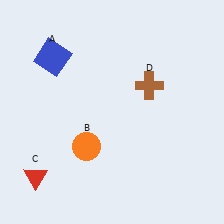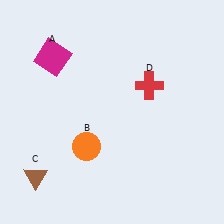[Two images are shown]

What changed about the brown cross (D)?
In Image 1, D is brown. In Image 2, it changed to red.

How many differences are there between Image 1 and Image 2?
There are 3 differences between the two images.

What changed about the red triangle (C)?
In Image 1, C is red. In Image 2, it changed to brown.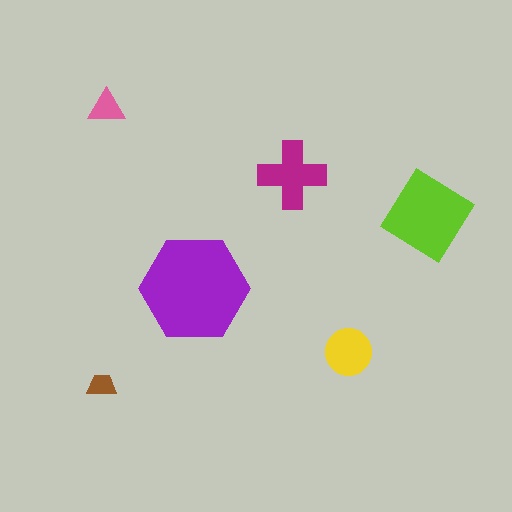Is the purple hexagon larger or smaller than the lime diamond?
Larger.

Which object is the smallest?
The brown trapezoid.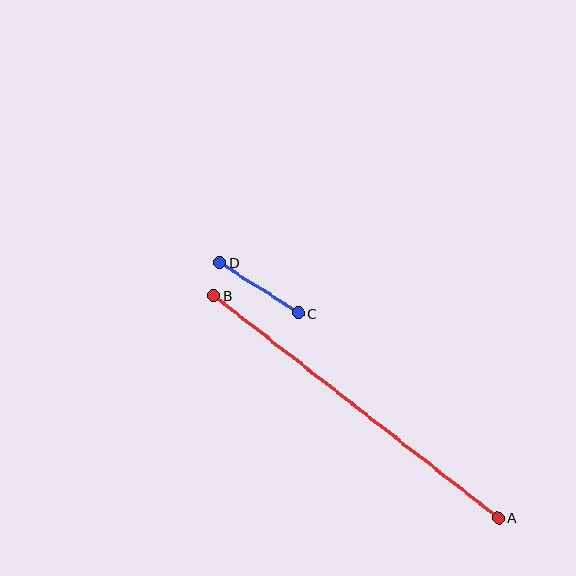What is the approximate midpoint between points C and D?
The midpoint is at approximately (259, 288) pixels.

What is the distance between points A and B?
The distance is approximately 361 pixels.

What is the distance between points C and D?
The distance is approximately 93 pixels.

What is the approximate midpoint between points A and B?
The midpoint is at approximately (356, 407) pixels.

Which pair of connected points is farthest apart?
Points A and B are farthest apart.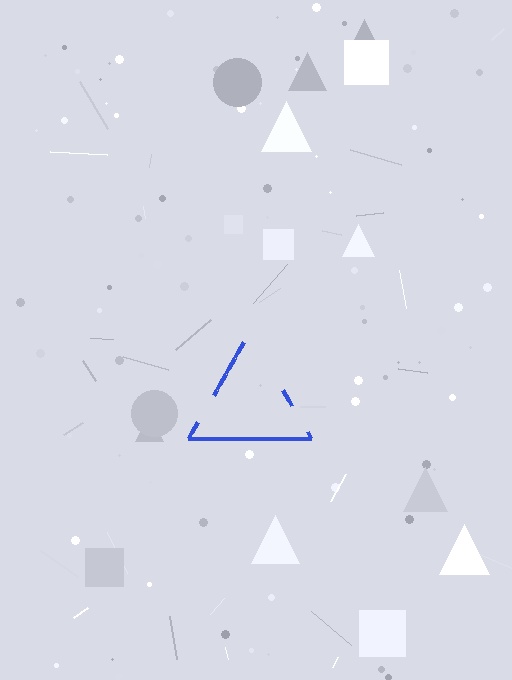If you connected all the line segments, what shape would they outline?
They would outline a triangle.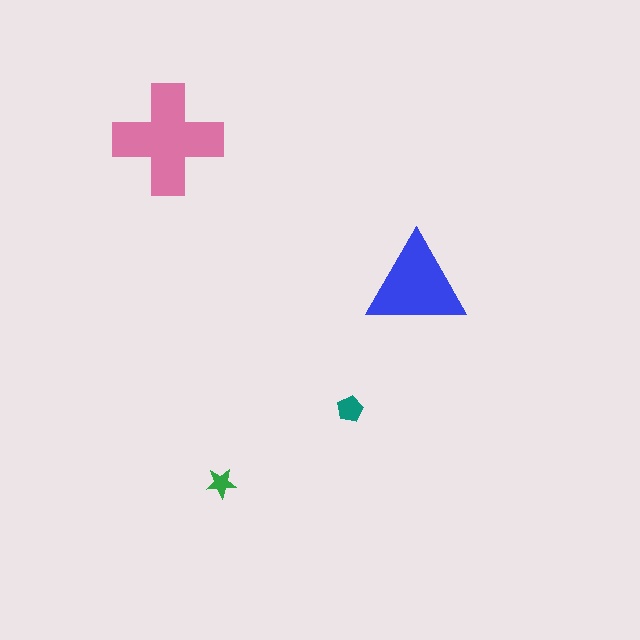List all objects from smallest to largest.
The green star, the teal pentagon, the blue triangle, the pink cross.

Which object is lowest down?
The green star is bottommost.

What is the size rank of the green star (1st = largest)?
4th.